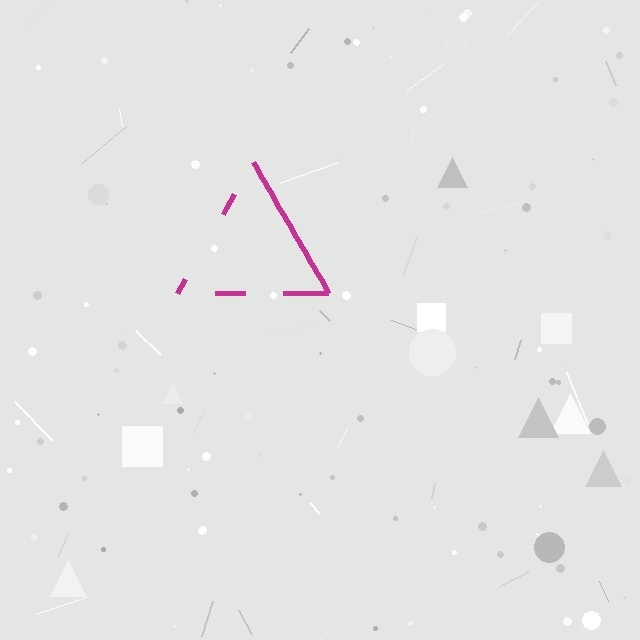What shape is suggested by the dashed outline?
The dashed outline suggests a triangle.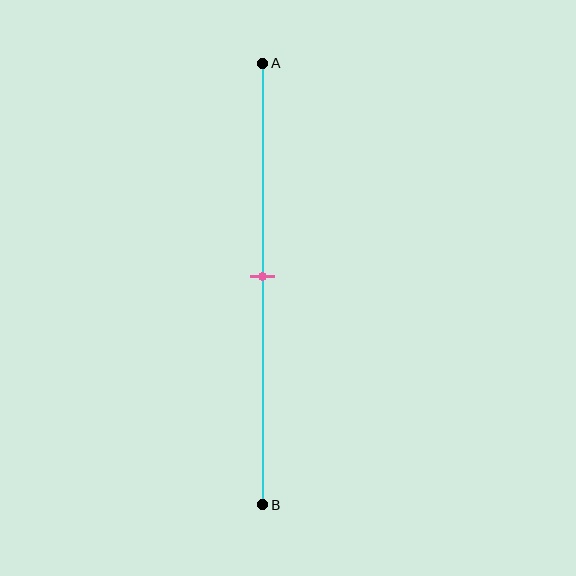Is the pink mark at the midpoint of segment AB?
Yes, the mark is approximately at the midpoint.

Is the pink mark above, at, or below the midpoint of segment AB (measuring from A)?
The pink mark is approximately at the midpoint of segment AB.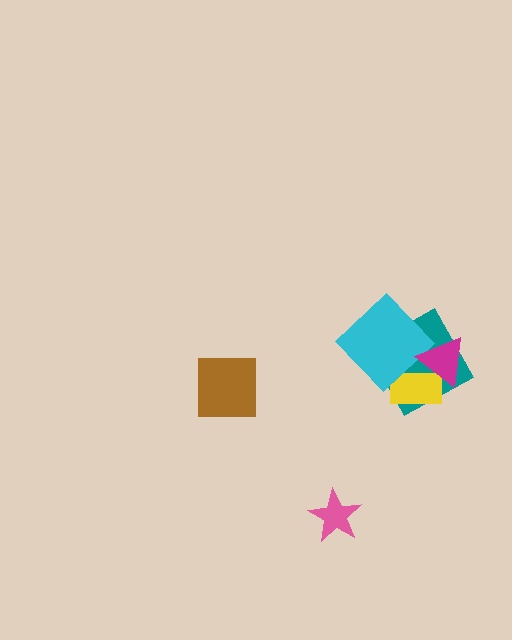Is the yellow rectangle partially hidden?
Yes, it is partially covered by another shape.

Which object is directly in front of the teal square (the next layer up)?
The yellow rectangle is directly in front of the teal square.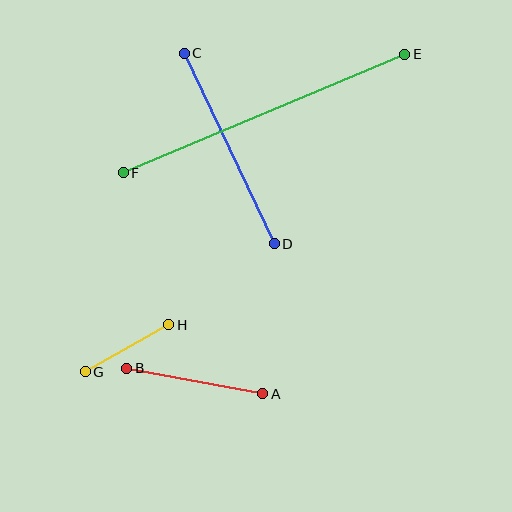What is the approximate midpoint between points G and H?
The midpoint is at approximately (127, 348) pixels.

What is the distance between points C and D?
The distance is approximately 211 pixels.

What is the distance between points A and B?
The distance is approximately 138 pixels.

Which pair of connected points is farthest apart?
Points E and F are farthest apart.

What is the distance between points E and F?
The distance is approximately 305 pixels.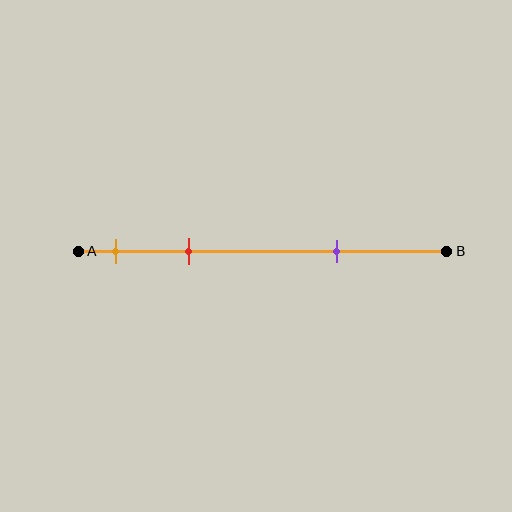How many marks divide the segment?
There are 3 marks dividing the segment.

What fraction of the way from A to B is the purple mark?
The purple mark is approximately 70% (0.7) of the way from A to B.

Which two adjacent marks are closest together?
The orange and red marks are the closest adjacent pair.